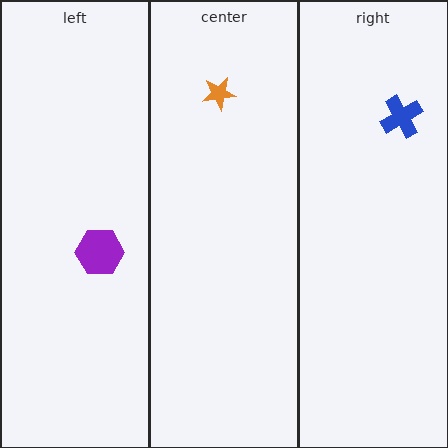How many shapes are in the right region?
1.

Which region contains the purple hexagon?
The left region.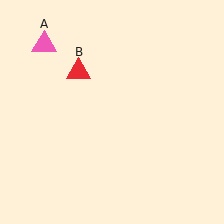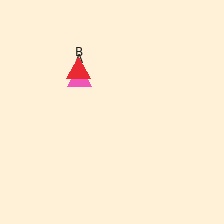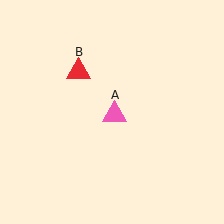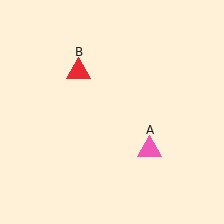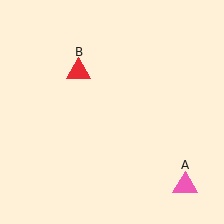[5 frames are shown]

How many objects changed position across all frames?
1 object changed position: pink triangle (object A).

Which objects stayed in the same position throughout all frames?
Red triangle (object B) remained stationary.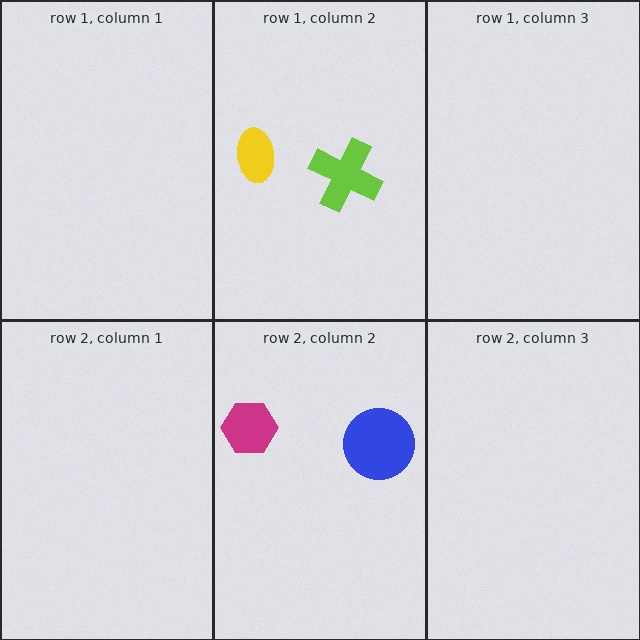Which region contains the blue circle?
The row 2, column 2 region.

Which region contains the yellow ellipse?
The row 1, column 2 region.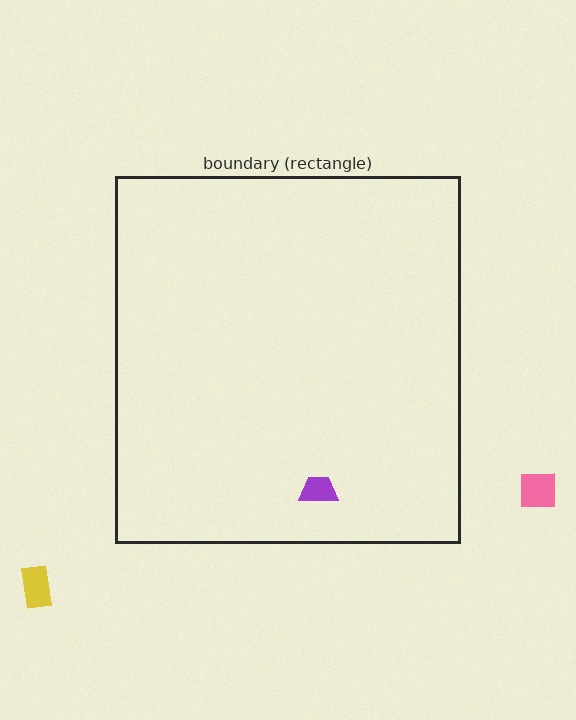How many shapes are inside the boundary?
1 inside, 2 outside.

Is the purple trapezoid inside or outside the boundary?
Inside.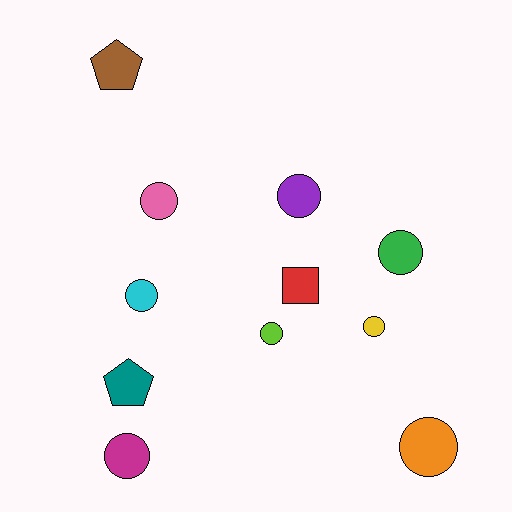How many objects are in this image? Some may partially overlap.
There are 11 objects.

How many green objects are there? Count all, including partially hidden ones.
There is 1 green object.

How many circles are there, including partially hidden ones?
There are 8 circles.